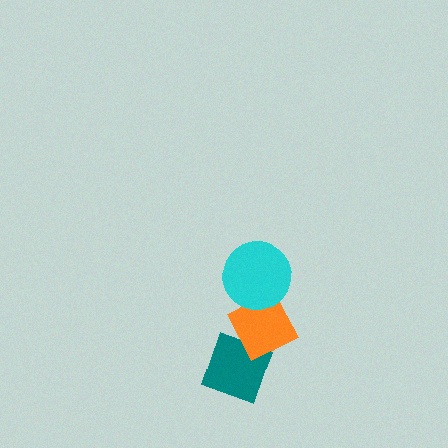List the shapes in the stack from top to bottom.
From top to bottom: the cyan circle, the orange diamond, the teal diamond.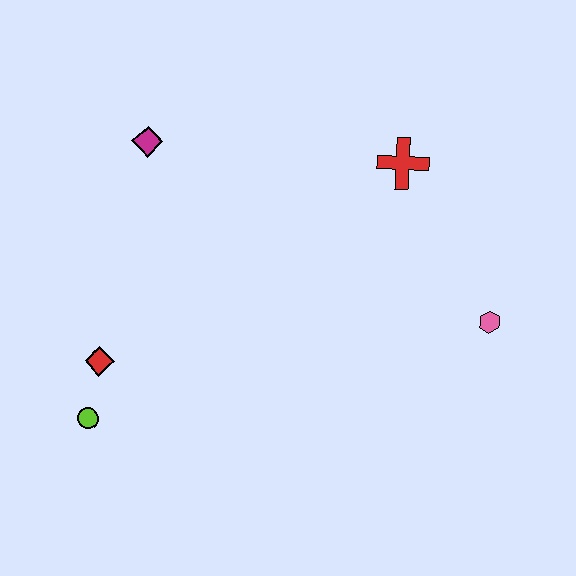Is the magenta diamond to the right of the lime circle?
Yes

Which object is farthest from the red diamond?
The pink hexagon is farthest from the red diamond.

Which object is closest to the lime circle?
The red diamond is closest to the lime circle.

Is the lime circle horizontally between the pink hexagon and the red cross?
No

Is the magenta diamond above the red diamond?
Yes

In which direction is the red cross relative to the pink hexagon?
The red cross is above the pink hexagon.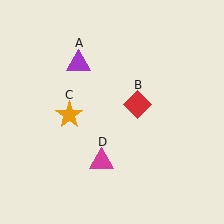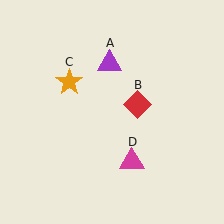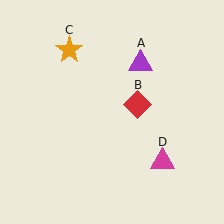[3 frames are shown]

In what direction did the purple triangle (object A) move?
The purple triangle (object A) moved right.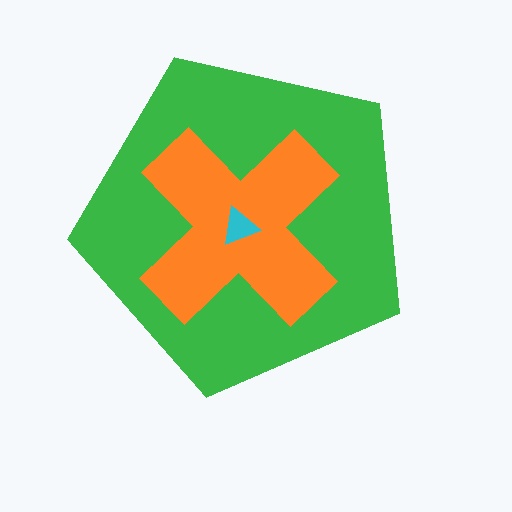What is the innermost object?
The cyan triangle.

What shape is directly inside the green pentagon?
The orange cross.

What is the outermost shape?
The green pentagon.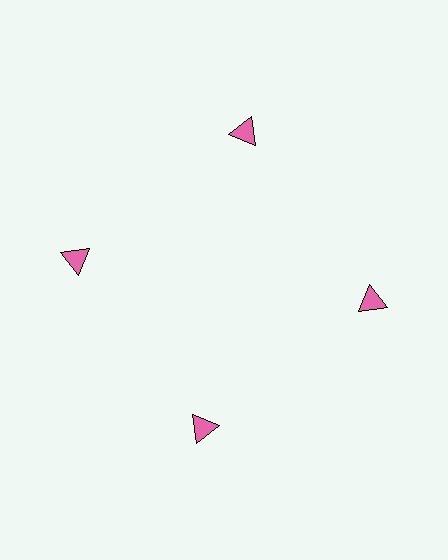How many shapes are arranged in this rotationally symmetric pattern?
There are 4 shapes, arranged in 4 groups of 1.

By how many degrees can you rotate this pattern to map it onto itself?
The pattern maps onto itself every 90 degrees of rotation.